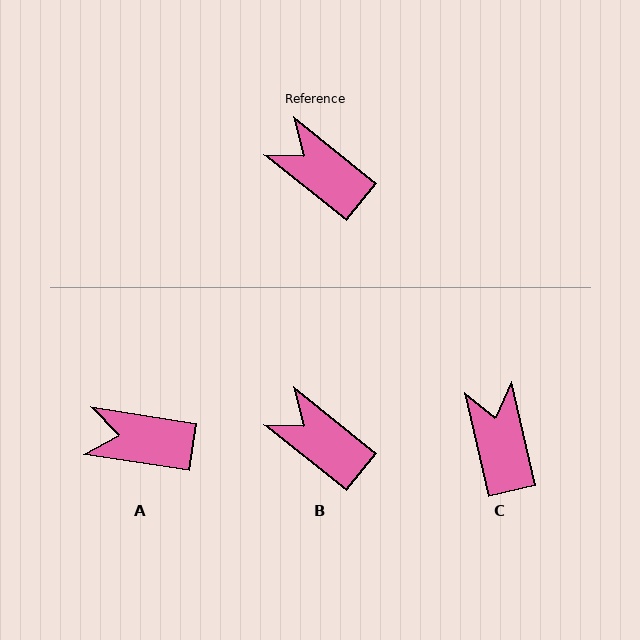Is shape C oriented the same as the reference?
No, it is off by about 38 degrees.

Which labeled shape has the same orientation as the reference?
B.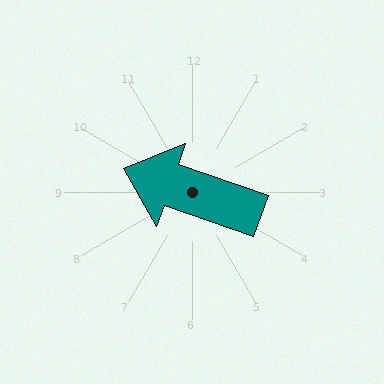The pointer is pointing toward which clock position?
Roughly 10 o'clock.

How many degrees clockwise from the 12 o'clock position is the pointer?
Approximately 289 degrees.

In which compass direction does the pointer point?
West.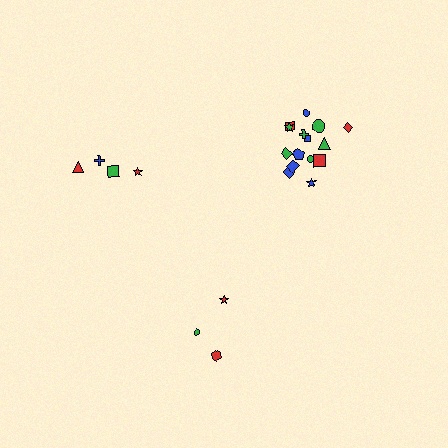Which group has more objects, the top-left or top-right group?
The top-right group.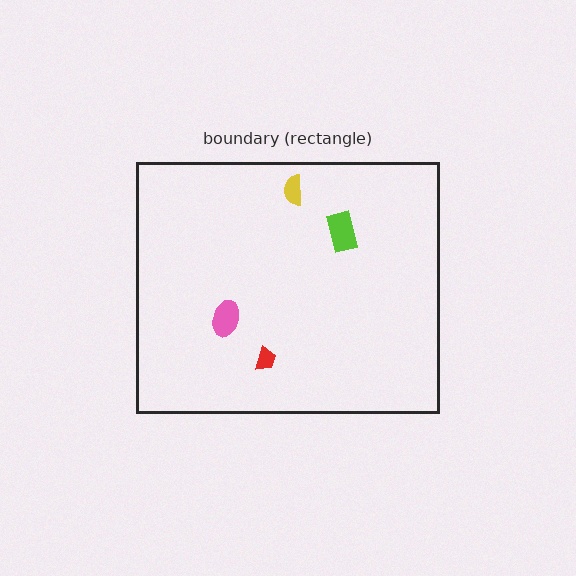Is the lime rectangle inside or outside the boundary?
Inside.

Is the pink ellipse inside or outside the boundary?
Inside.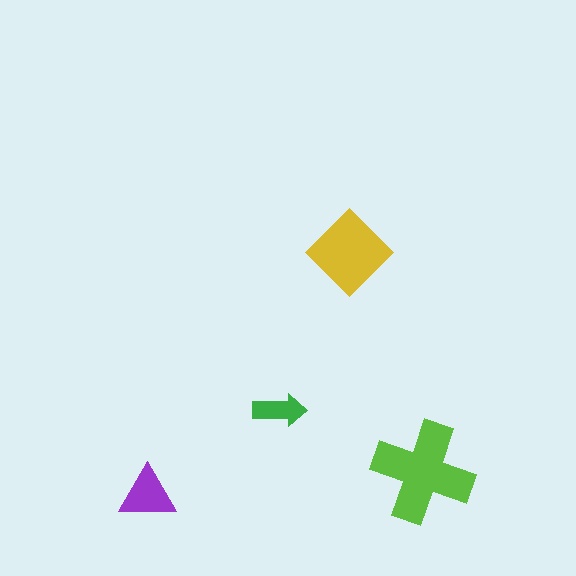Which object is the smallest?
The green arrow.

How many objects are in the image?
There are 4 objects in the image.